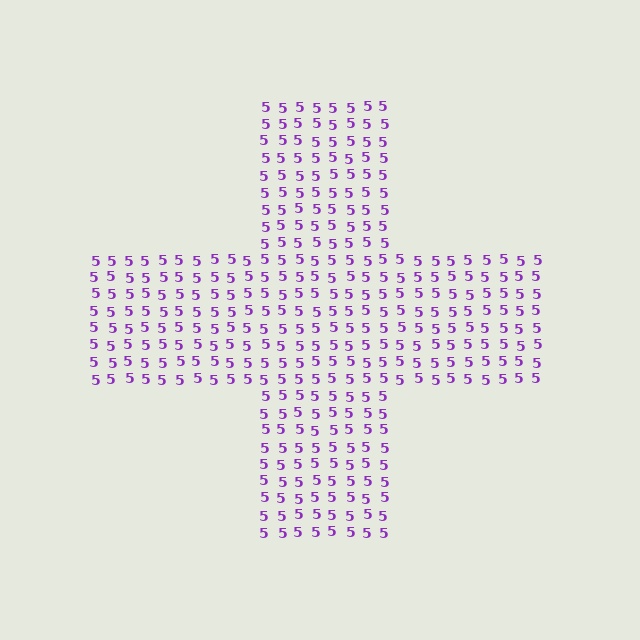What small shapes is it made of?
It is made of small digit 5's.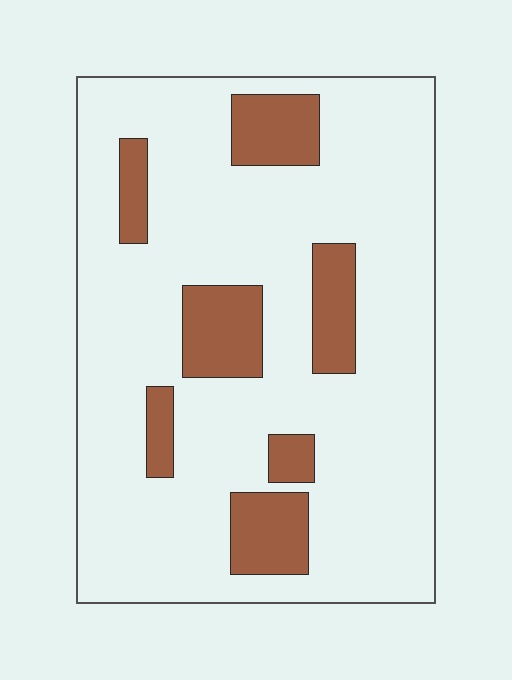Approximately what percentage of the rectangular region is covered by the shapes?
Approximately 20%.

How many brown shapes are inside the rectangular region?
7.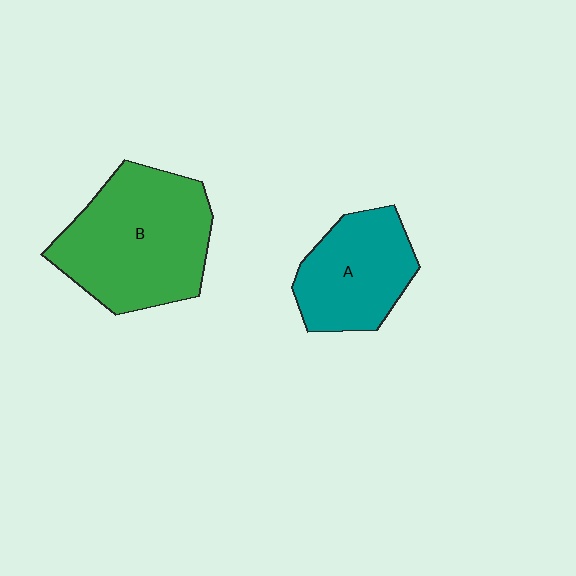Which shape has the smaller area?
Shape A (teal).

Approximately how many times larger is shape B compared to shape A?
Approximately 1.5 times.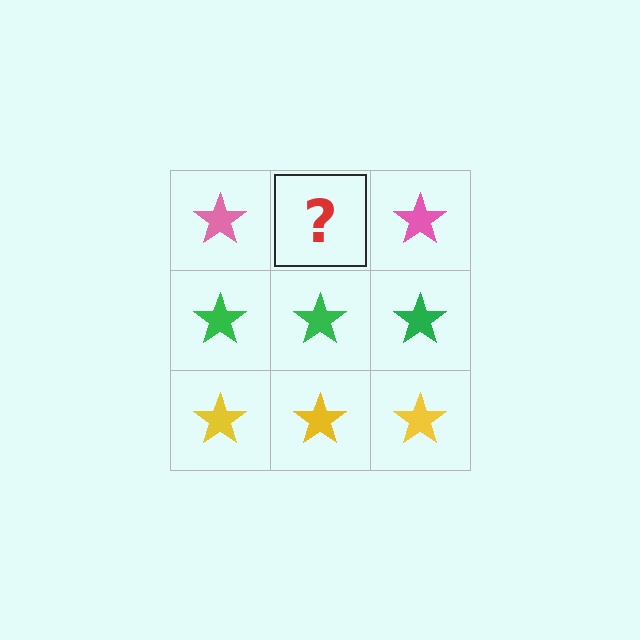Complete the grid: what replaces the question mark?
The question mark should be replaced with a pink star.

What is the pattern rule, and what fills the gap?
The rule is that each row has a consistent color. The gap should be filled with a pink star.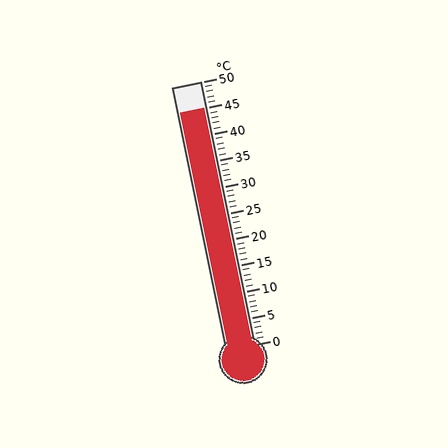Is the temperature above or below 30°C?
The temperature is above 30°C.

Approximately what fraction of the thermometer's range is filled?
The thermometer is filled to approximately 90% of its range.